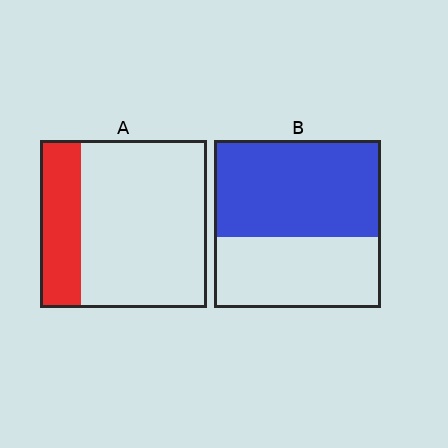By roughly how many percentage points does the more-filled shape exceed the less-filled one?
By roughly 35 percentage points (B over A).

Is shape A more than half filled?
No.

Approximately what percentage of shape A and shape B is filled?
A is approximately 25% and B is approximately 60%.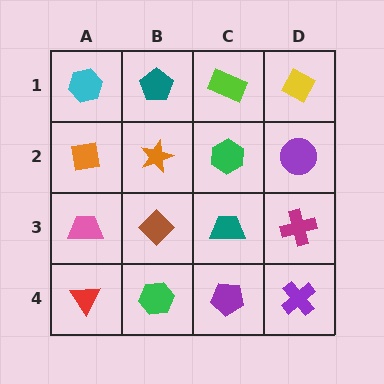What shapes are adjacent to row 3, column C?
A green hexagon (row 2, column C), a purple pentagon (row 4, column C), a brown diamond (row 3, column B), a magenta cross (row 3, column D).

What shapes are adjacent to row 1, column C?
A green hexagon (row 2, column C), a teal pentagon (row 1, column B), a yellow diamond (row 1, column D).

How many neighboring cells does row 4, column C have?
3.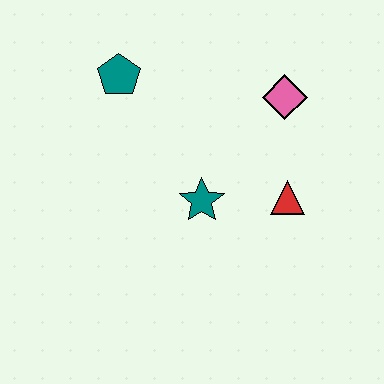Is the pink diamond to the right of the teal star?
Yes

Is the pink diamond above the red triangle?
Yes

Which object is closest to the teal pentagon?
The teal star is closest to the teal pentagon.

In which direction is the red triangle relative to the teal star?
The red triangle is to the right of the teal star.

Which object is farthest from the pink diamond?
The teal pentagon is farthest from the pink diamond.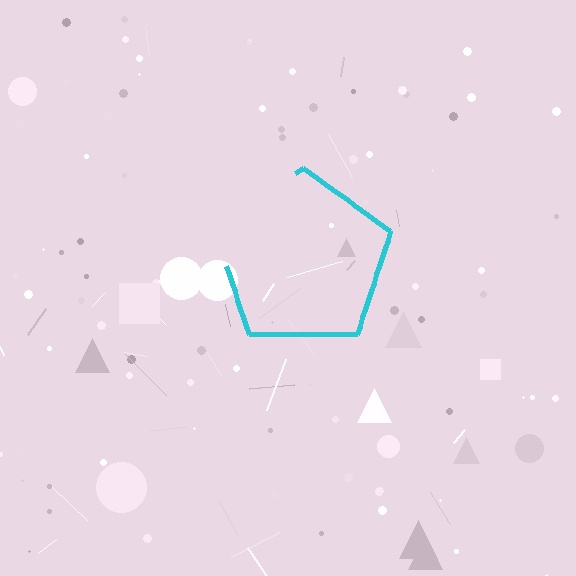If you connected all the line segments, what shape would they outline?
They would outline a pentagon.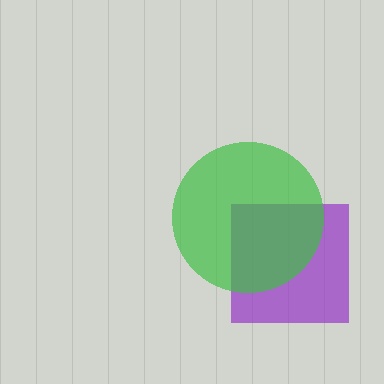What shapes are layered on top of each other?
The layered shapes are: a purple square, a green circle.